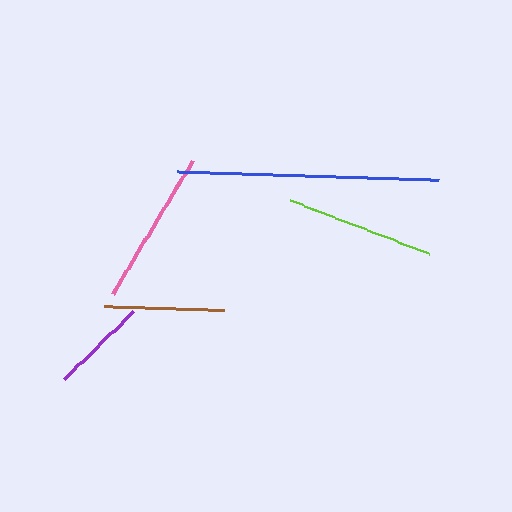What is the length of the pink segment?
The pink segment is approximately 156 pixels long.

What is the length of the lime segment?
The lime segment is approximately 149 pixels long.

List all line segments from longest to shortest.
From longest to shortest: blue, pink, lime, brown, purple.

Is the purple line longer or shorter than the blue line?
The blue line is longer than the purple line.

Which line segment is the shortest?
The purple line is the shortest at approximately 97 pixels.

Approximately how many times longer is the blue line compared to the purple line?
The blue line is approximately 2.7 times the length of the purple line.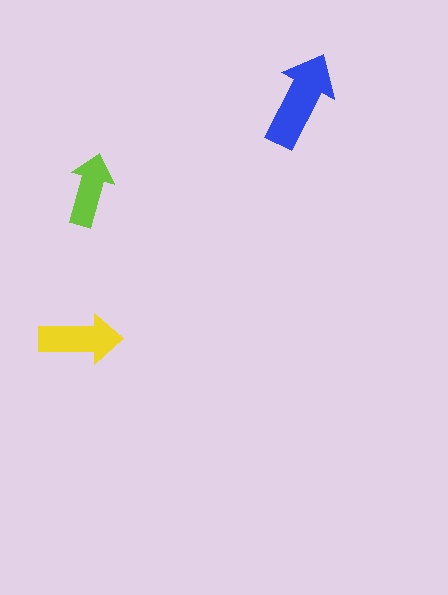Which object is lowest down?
The yellow arrow is bottommost.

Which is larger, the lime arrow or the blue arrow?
The blue one.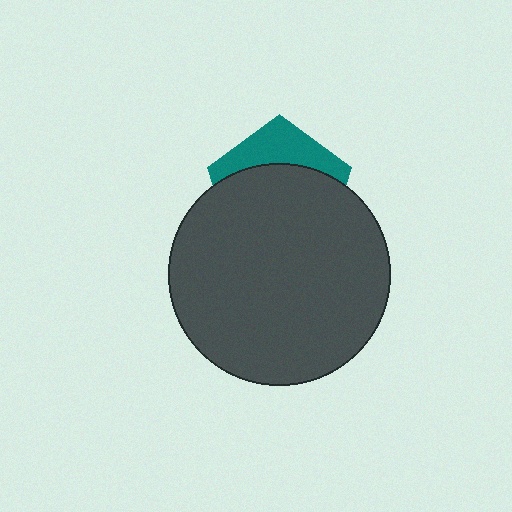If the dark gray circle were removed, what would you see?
You would see the complete teal pentagon.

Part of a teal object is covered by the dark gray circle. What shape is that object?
It is a pentagon.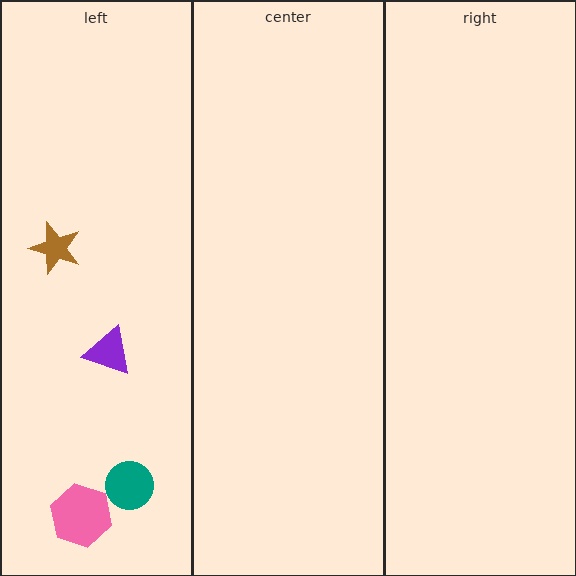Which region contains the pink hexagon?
The left region.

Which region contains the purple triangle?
The left region.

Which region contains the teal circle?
The left region.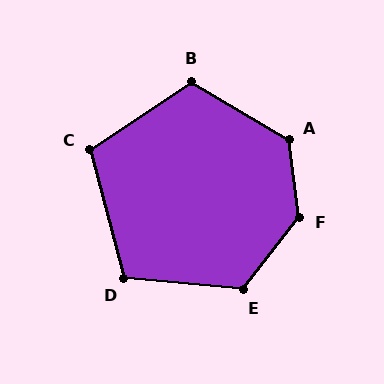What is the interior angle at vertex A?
Approximately 128 degrees (obtuse).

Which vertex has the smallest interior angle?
C, at approximately 109 degrees.